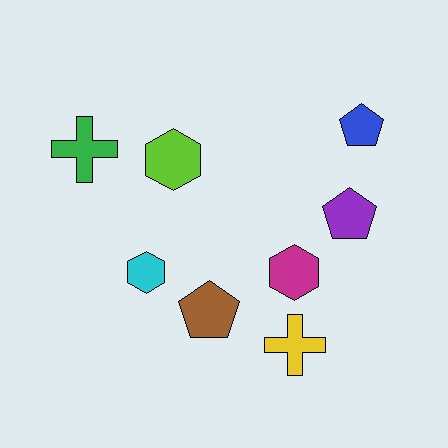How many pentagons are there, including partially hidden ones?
There are 3 pentagons.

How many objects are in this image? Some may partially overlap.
There are 8 objects.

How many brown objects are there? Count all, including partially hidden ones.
There is 1 brown object.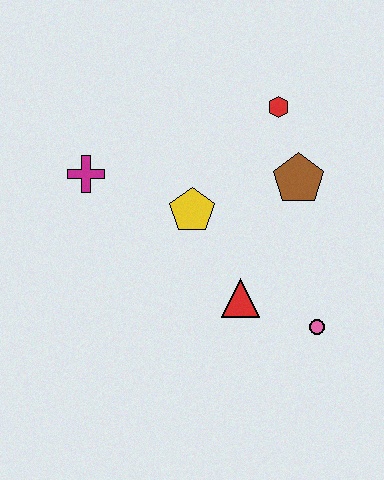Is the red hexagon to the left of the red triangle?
No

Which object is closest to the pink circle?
The red triangle is closest to the pink circle.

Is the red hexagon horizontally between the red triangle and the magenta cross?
No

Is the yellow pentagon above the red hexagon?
No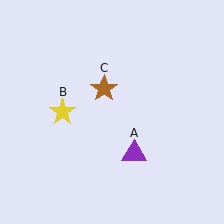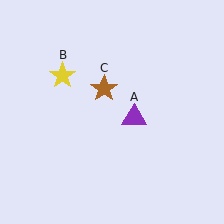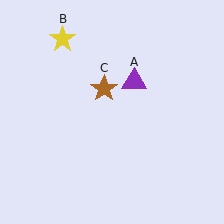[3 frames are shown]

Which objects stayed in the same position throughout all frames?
Brown star (object C) remained stationary.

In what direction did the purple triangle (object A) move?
The purple triangle (object A) moved up.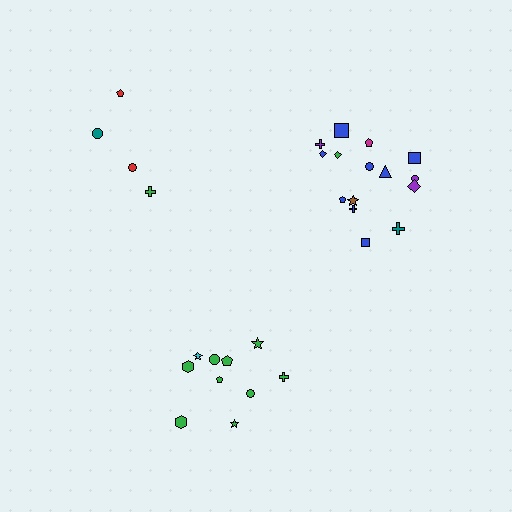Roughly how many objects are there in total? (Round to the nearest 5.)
Roughly 30 objects in total.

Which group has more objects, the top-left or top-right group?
The top-right group.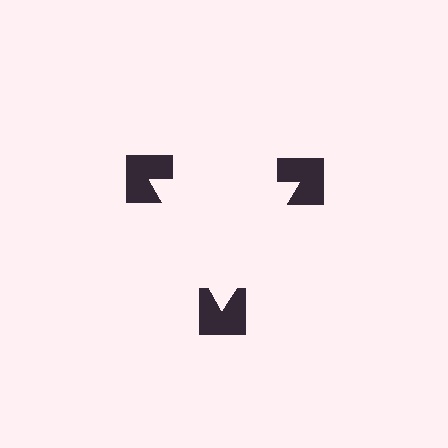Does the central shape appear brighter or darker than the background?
It typically appears slightly brighter than the background, even though no actual brightness change is drawn.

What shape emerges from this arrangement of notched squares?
An illusory triangle — its edges are inferred from the aligned wedge cuts in the notched squares, not physically drawn.